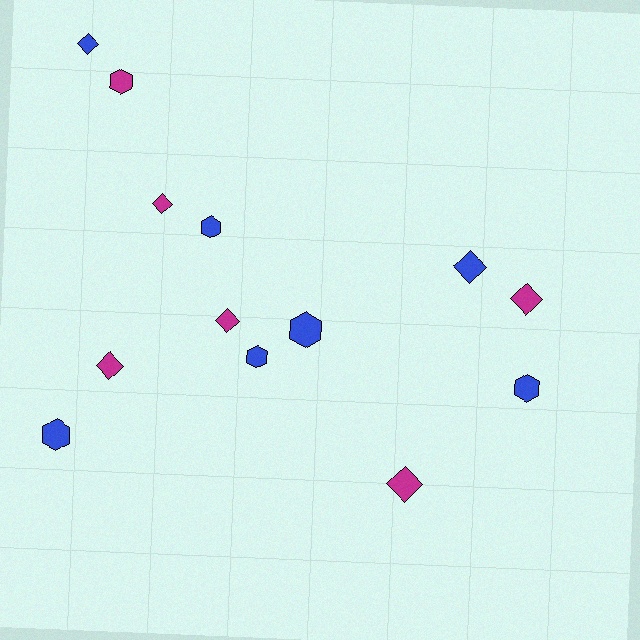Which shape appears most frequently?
Diamond, with 7 objects.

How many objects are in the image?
There are 13 objects.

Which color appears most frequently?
Blue, with 7 objects.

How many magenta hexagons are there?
There is 1 magenta hexagon.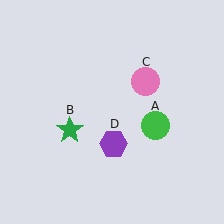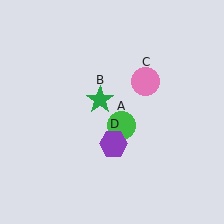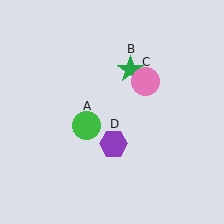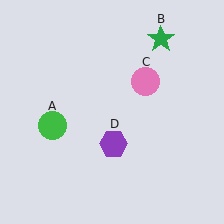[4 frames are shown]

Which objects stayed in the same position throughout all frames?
Pink circle (object C) and purple hexagon (object D) remained stationary.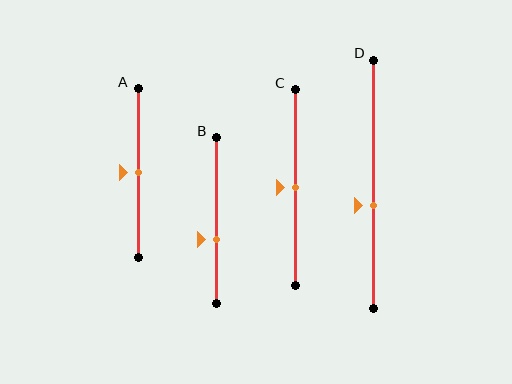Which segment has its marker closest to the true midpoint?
Segment A has its marker closest to the true midpoint.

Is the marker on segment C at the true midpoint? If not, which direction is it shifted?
Yes, the marker on segment C is at the true midpoint.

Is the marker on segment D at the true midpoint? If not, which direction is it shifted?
No, the marker on segment D is shifted downward by about 8% of the segment length.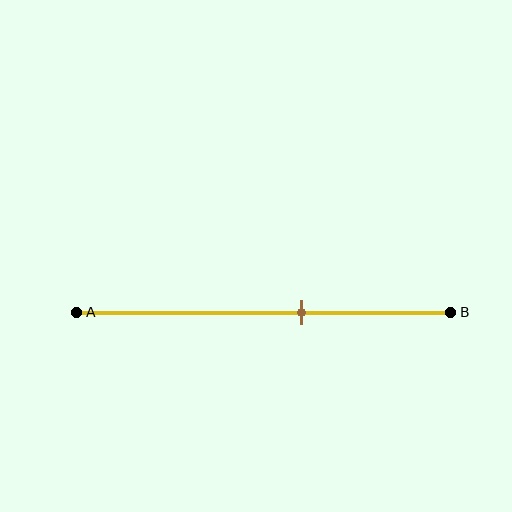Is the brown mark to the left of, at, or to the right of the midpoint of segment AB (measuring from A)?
The brown mark is to the right of the midpoint of segment AB.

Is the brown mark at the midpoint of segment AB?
No, the mark is at about 60% from A, not at the 50% midpoint.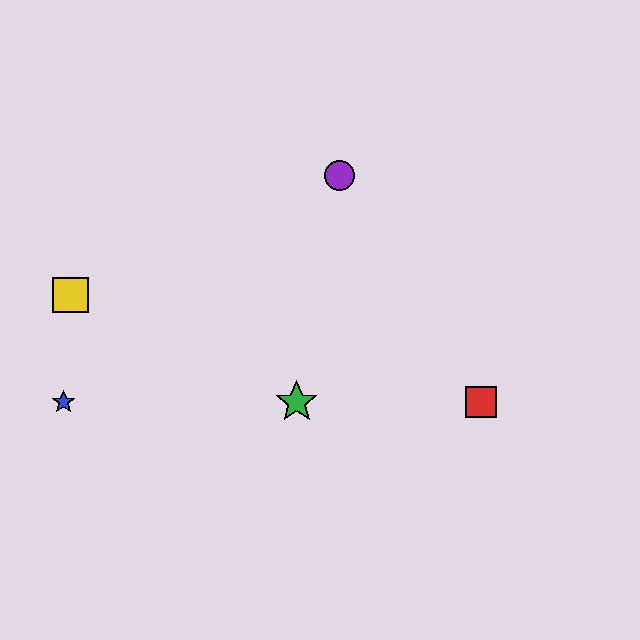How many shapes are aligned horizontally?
3 shapes (the red square, the blue star, the green star) are aligned horizontally.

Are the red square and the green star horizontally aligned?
Yes, both are at y≈402.